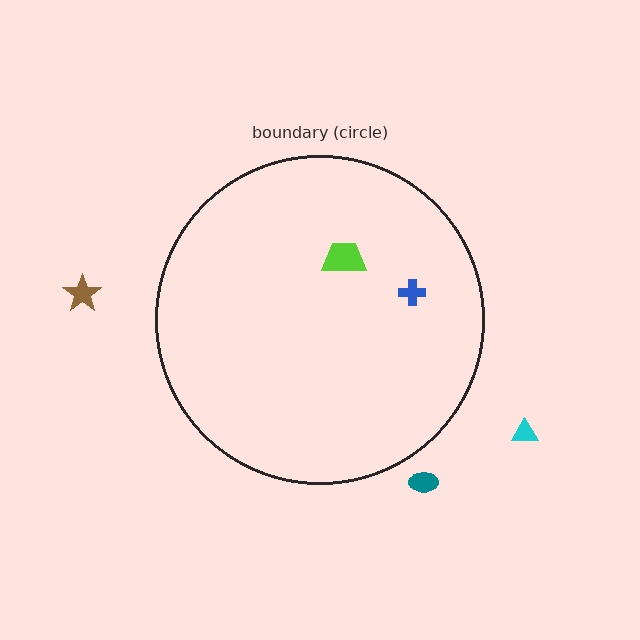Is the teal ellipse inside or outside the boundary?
Outside.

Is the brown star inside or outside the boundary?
Outside.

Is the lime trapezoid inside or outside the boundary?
Inside.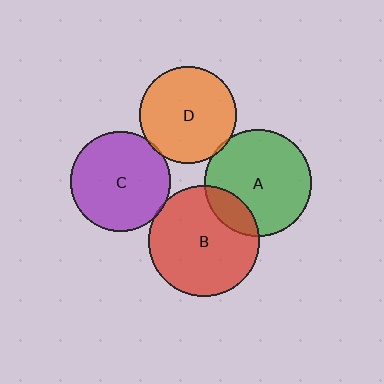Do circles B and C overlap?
Yes.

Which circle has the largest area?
Circle B (red).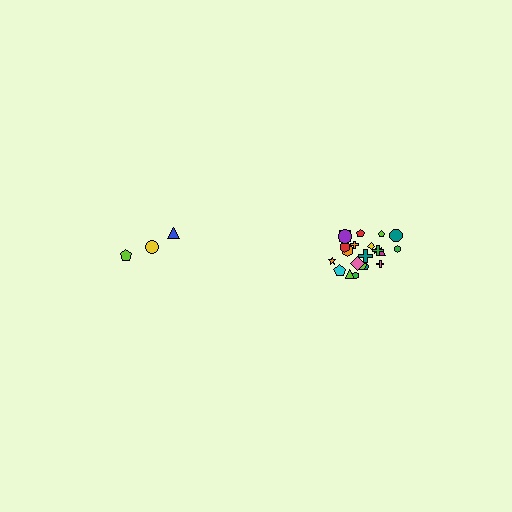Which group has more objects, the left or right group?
The right group.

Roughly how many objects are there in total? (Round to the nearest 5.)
Roughly 25 objects in total.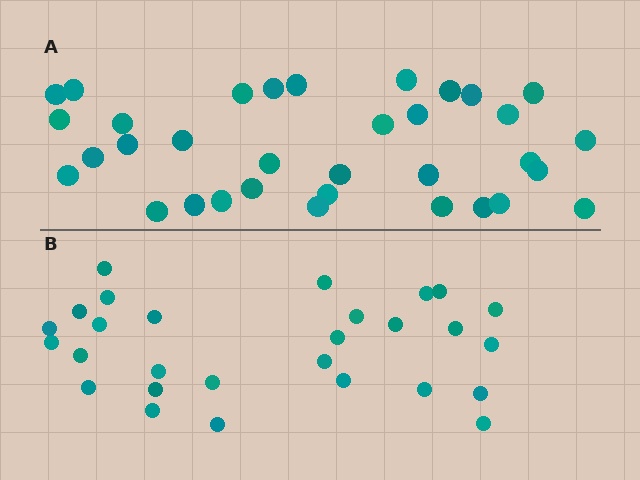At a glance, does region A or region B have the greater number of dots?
Region A (the top region) has more dots.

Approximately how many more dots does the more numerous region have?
Region A has about 6 more dots than region B.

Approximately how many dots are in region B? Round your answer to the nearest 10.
About 30 dots. (The exact count is 28, which rounds to 30.)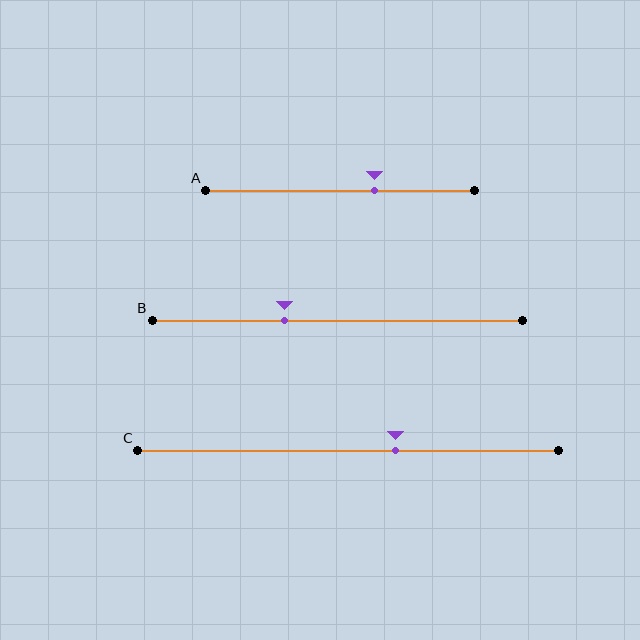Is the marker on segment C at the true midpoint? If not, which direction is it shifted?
No, the marker on segment C is shifted to the right by about 11% of the segment length.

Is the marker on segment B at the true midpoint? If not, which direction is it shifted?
No, the marker on segment B is shifted to the left by about 14% of the segment length.